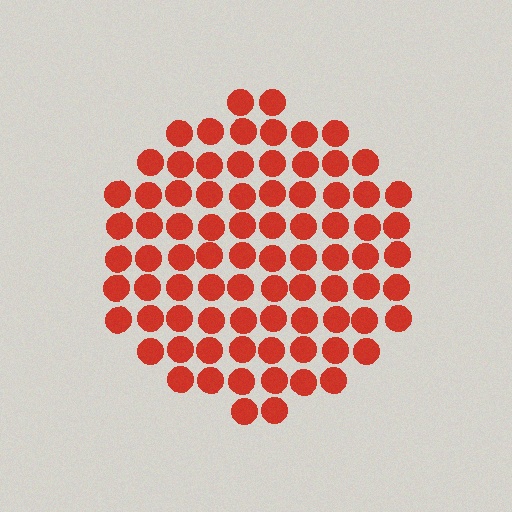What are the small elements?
The small elements are circles.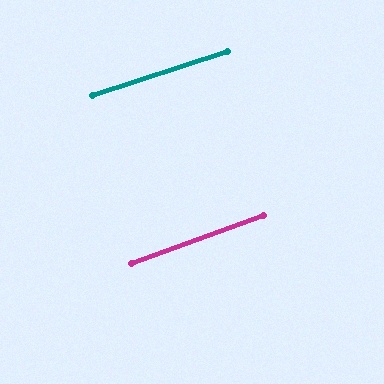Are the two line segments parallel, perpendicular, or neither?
Parallel — their directions differ by only 1.8°.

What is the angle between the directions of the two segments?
Approximately 2 degrees.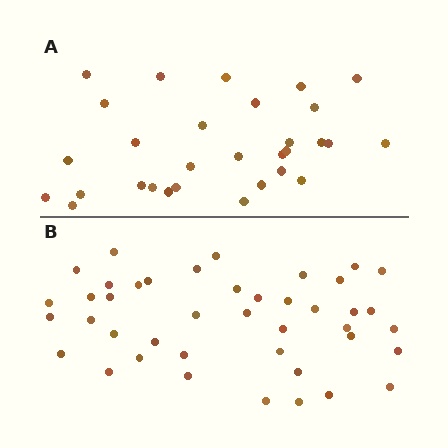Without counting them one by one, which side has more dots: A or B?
Region B (the bottom region) has more dots.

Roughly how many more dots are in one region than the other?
Region B has roughly 12 or so more dots than region A.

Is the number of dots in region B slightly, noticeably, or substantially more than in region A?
Region B has noticeably more, but not dramatically so. The ratio is roughly 1.4 to 1.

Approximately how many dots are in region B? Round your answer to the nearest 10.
About 40 dots. (The exact count is 42, which rounds to 40.)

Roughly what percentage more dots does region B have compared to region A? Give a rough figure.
About 40% more.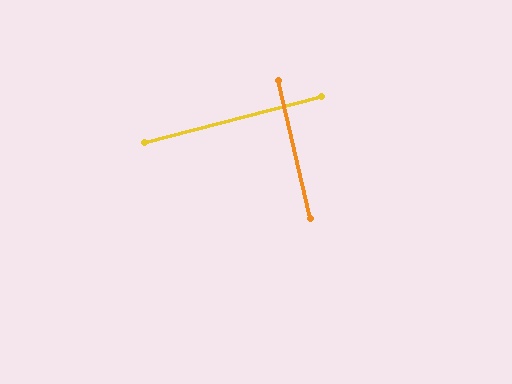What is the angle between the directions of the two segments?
Approximately 89 degrees.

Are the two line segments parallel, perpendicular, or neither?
Perpendicular — they meet at approximately 89°.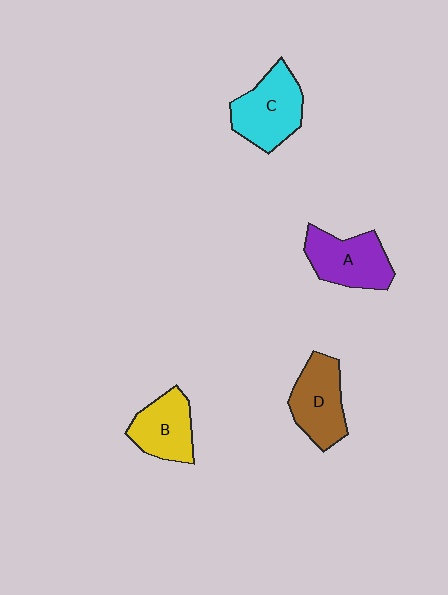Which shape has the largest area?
Shape C (cyan).